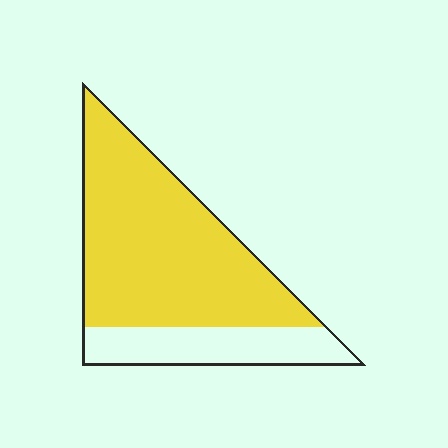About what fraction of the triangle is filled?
About three quarters (3/4).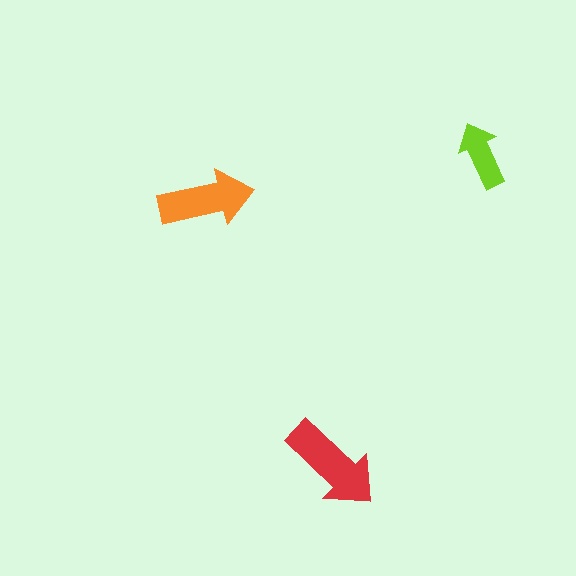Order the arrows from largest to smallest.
the red one, the orange one, the lime one.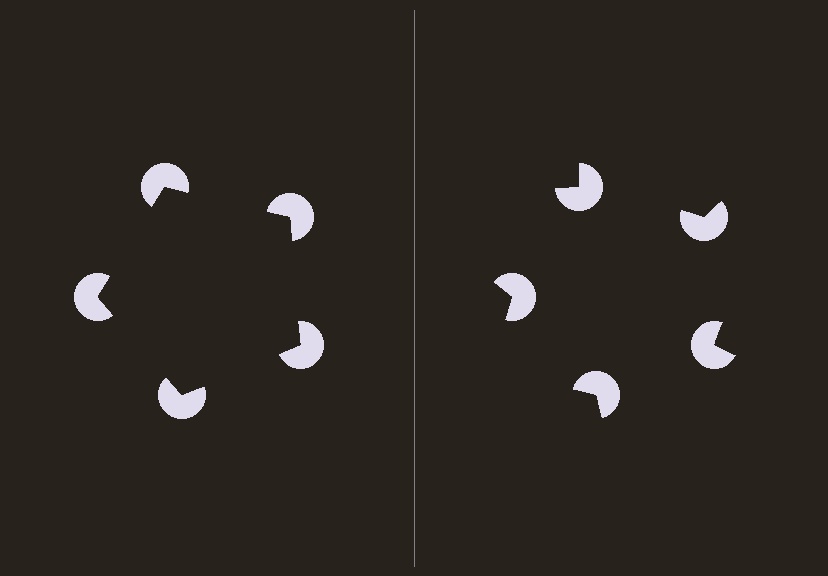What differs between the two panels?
The pac-man discs are positioned identically on both sides; only the wedge orientations differ. On the left they align to a pentagon; on the right they are misaligned.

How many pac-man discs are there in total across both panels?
10 — 5 on each side.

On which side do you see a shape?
An illusory pentagon appears on the left side. On the right side the wedge cuts are rotated, so no coherent shape forms.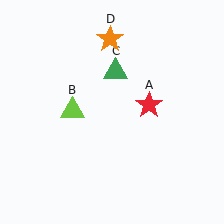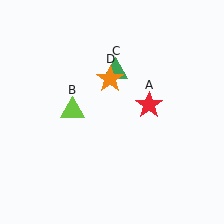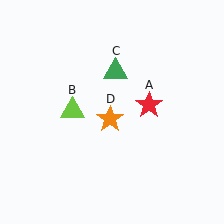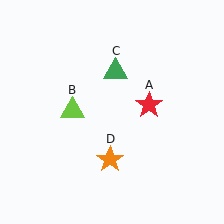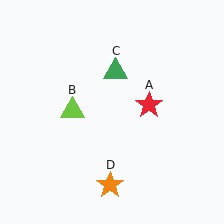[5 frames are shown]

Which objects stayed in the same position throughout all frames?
Red star (object A) and lime triangle (object B) and green triangle (object C) remained stationary.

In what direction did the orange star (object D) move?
The orange star (object D) moved down.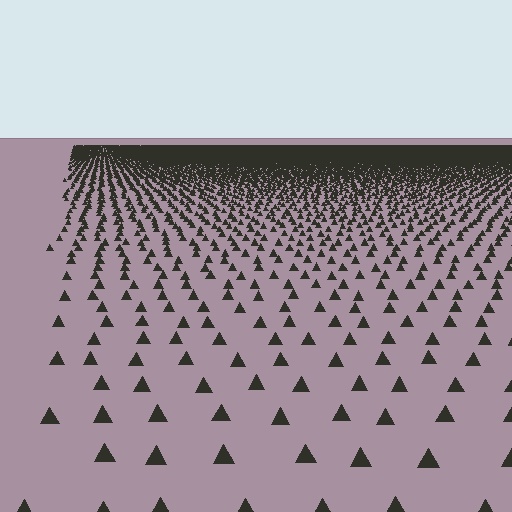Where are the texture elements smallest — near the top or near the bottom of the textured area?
Near the top.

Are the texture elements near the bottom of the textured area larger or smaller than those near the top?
Larger. Near the bottom, elements are closer to the viewer and appear at a bigger on-screen size.